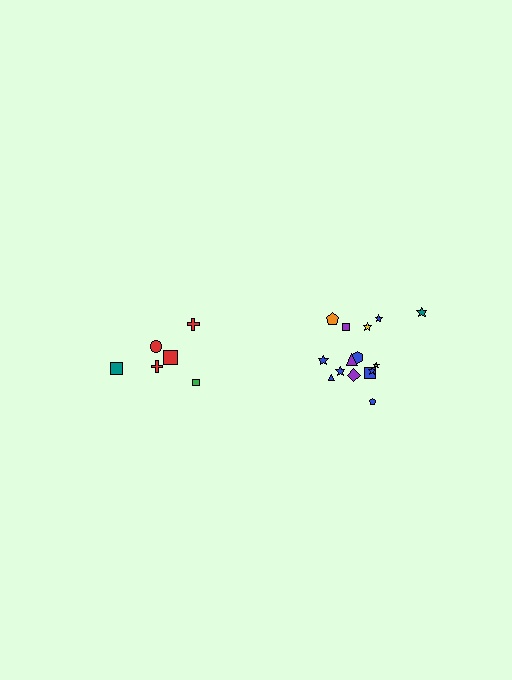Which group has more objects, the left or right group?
The right group.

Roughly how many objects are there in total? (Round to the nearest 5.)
Roughly 20 objects in total.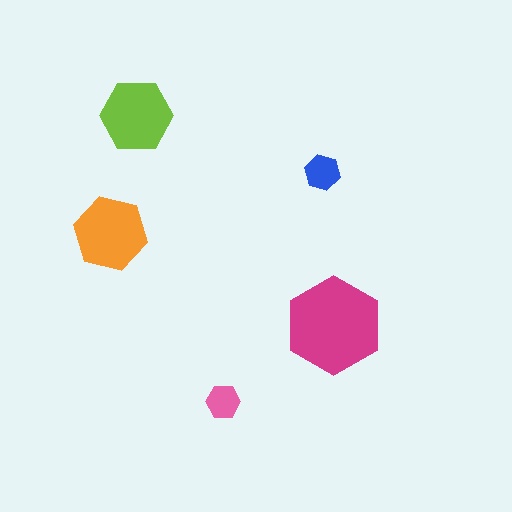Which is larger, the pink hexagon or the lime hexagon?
The lime one.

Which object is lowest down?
The pink hexagon is bottommost.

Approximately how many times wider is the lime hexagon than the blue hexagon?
About 2 times wider.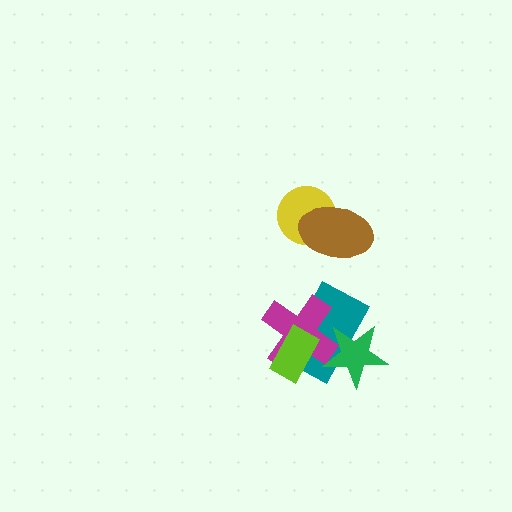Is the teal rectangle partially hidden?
Yes, it is partially covered by another shape.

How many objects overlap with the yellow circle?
1 object overlaps with the yellow circle.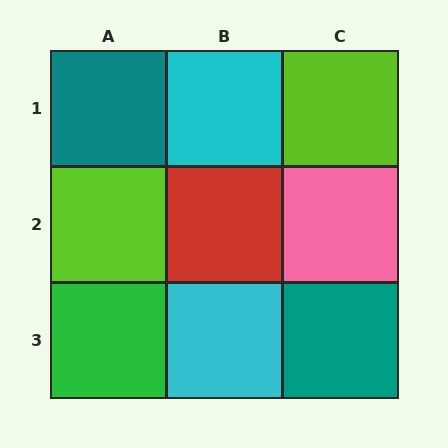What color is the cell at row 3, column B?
Cyan.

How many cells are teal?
2 cells are teal.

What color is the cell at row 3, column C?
Teal.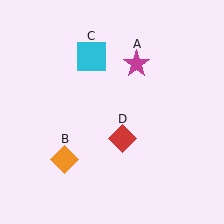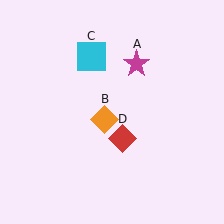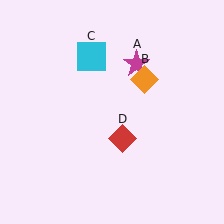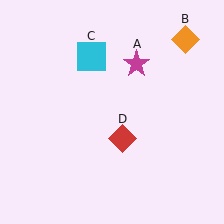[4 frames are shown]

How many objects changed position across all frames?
1 object changed position: orange diamond (object B).